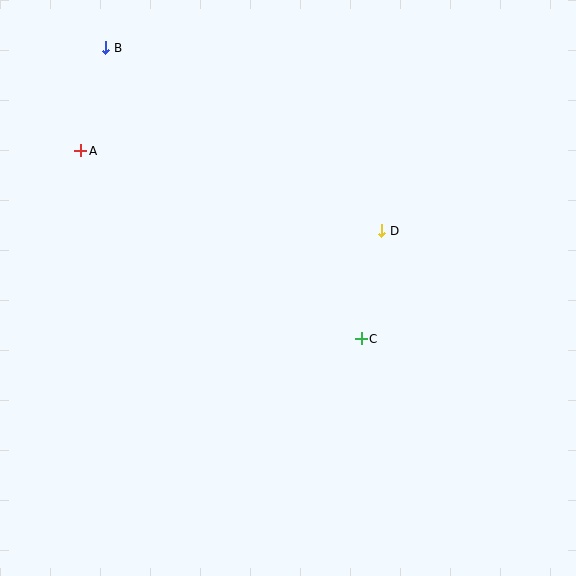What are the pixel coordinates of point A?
Point A is at (81, 151).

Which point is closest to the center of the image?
Point C at (361, 339) is closest to the center.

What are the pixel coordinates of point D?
Point D is at (382, 231).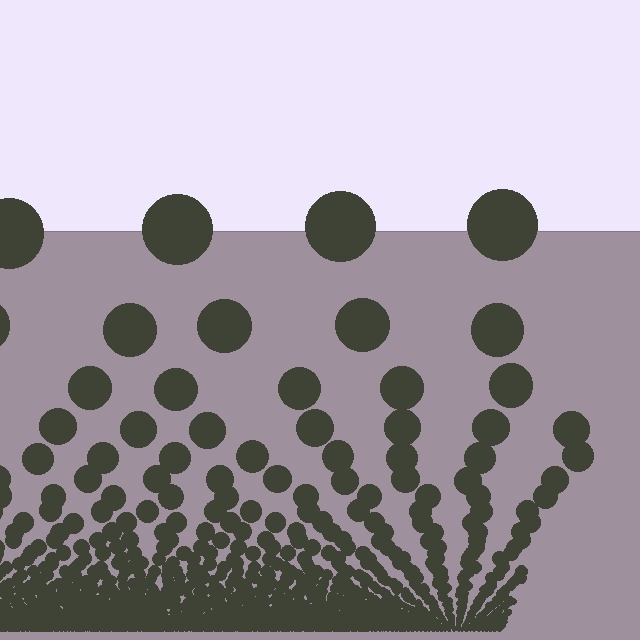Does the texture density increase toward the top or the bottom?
Density increases toward the bottom.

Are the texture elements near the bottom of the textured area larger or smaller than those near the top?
Smaller. The gradient is inverted — elements near the bottom are smaller and denser.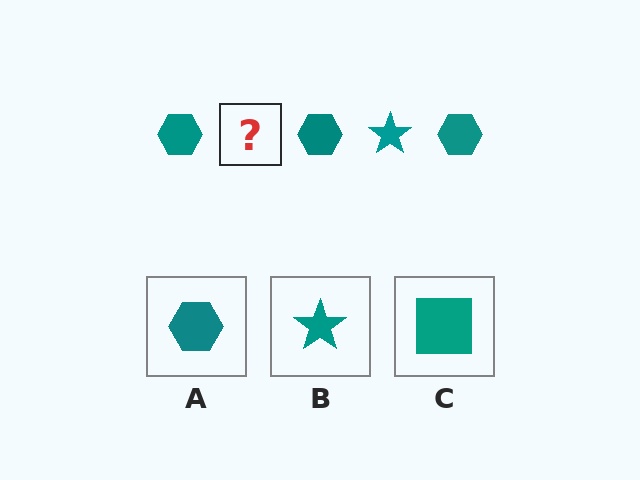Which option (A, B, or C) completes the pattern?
B.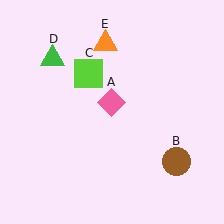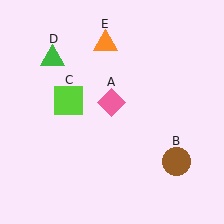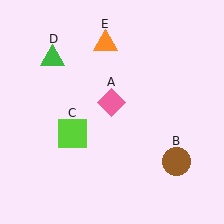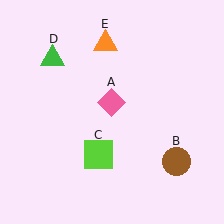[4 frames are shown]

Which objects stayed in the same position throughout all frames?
Pink diamond (object A) and brown circle (object B) and green triangle (object D) and orange triangle (object E) remained stationary.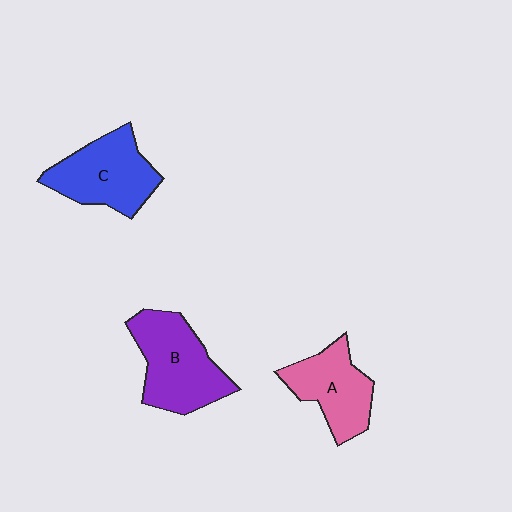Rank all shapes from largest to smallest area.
From largest to smallest: B (purple), C (blue), A (pink).